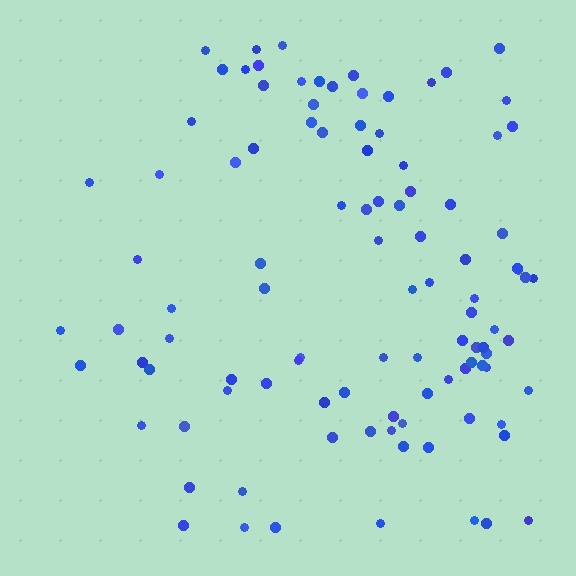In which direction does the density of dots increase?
From left to right, with the right side densest.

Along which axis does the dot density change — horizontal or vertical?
Horizontal.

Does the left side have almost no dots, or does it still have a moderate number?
Still a moderate number, just noticeably fewer than the right.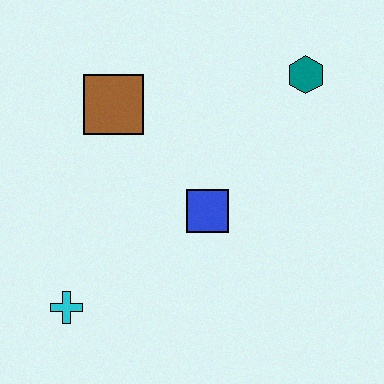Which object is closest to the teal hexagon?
The blue square is closest to the teal hexagon.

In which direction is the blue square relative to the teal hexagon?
The blue square is below the teal hexagon.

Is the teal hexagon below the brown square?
No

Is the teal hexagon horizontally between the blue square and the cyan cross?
No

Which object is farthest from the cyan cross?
The teal hexagon is farthest from the cyan cross.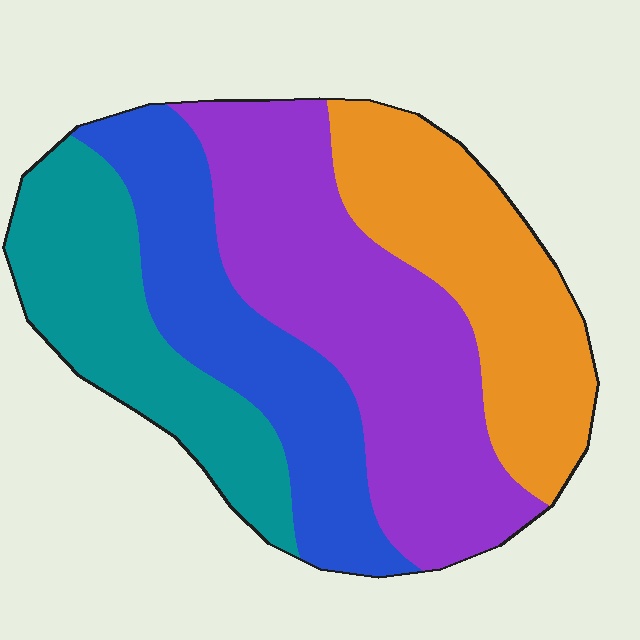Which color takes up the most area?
Purple, at roughly 35%.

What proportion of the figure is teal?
Teal covers 21% of the figure.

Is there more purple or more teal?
Purple.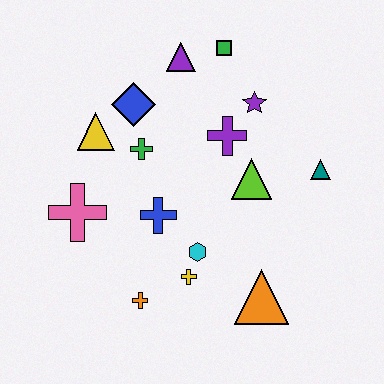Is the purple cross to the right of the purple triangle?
Yes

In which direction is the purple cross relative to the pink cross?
The purple cross is to the right of the pink cross.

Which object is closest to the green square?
The purple triangle is closest to the green square.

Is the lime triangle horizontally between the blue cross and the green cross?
No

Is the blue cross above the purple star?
No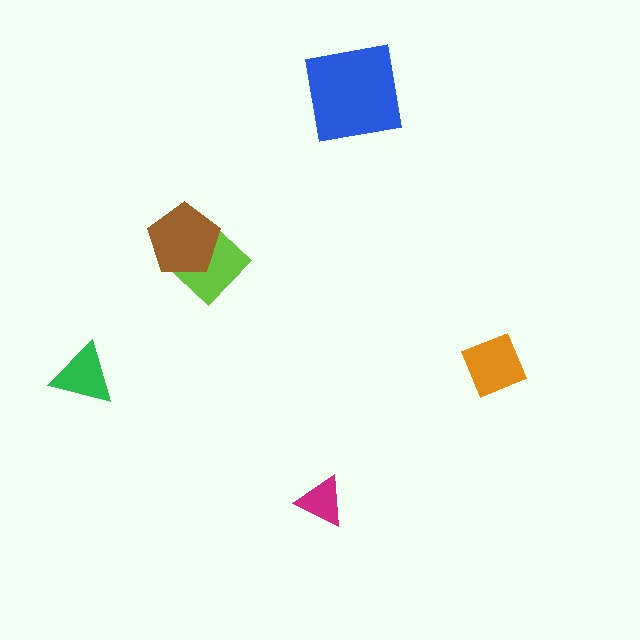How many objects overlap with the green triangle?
0 objects overlap with the green triangle.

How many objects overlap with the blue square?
0 objects overlap with the blue square.